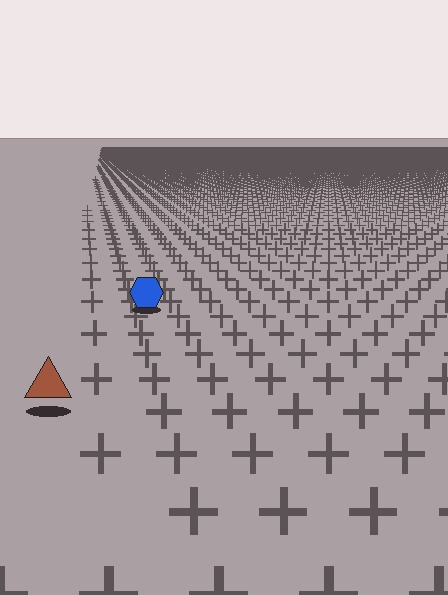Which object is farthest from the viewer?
The blue hexagon is farthest from the viewer. It appears smaller and the ground texture around it is denser.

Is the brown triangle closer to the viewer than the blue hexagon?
Yes. The brown triangle is closer — you can tell from the texture gradient: the ground texture is coarser near it.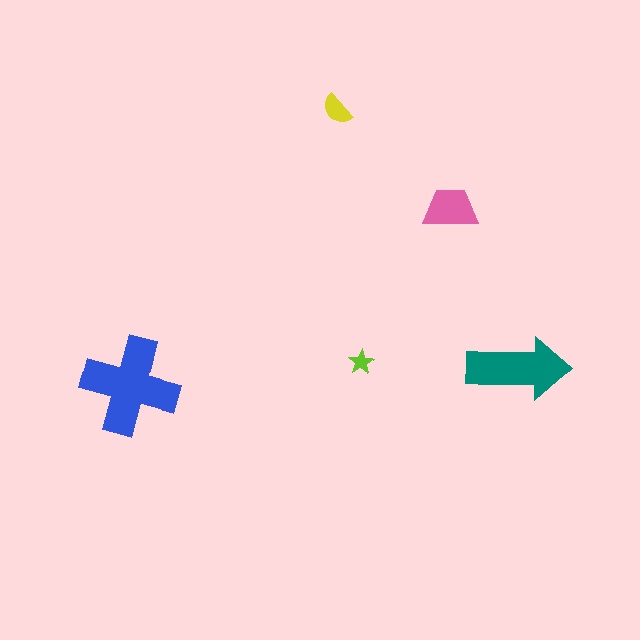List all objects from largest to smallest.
The blue cross, the teal arrow, the pink trapezoid, the yellow semicircle, the lime star.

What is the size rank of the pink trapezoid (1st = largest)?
3rd.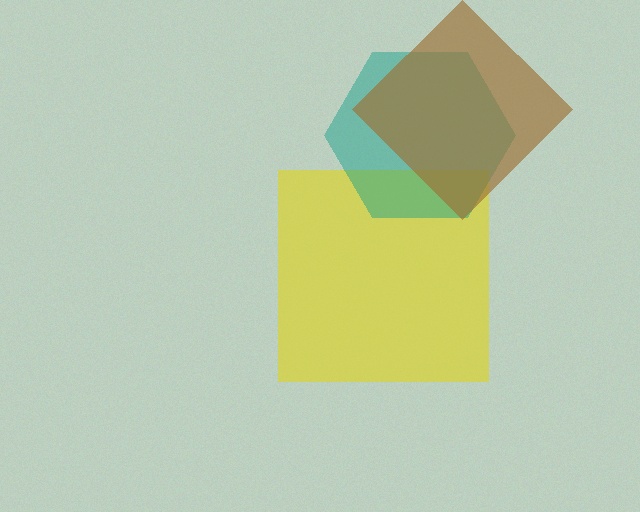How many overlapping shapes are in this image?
There are 3 overlapping shapes in the image.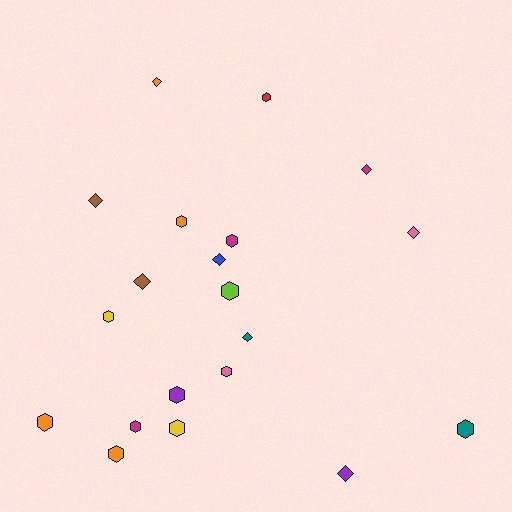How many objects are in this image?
There are 20 objects.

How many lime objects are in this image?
There is 1 lime object.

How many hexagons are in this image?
There are 12 hexagons.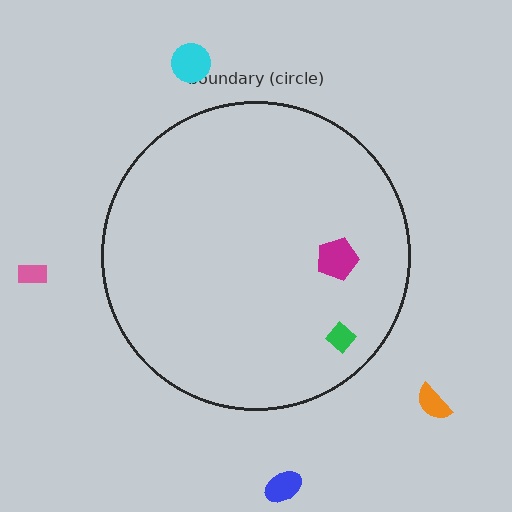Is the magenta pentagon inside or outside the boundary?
Inside.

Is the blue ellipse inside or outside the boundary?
Outside.